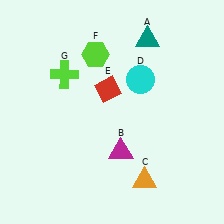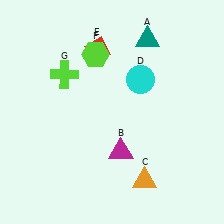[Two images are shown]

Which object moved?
The red diamond (E) moved up.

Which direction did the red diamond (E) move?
The red diamond (E) moved up.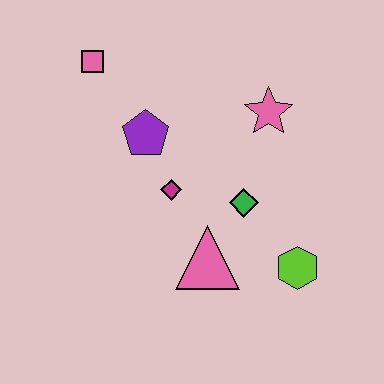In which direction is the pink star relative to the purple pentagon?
The pink star is to the right of the purple pentagon.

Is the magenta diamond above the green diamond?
Yes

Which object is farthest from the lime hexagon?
The pink square is farthest from the lime hexagon.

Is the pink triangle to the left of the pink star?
Yes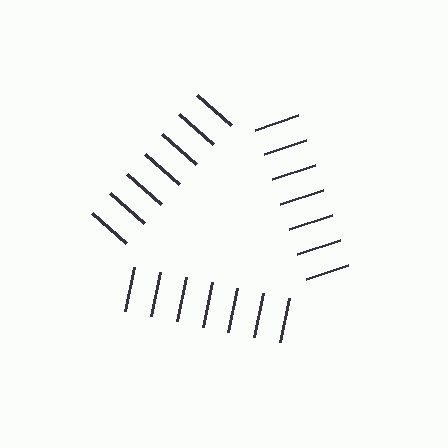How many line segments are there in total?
21 — 7 along each of the 3 edges.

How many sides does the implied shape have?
3 sides — the line-ends trace a triangle.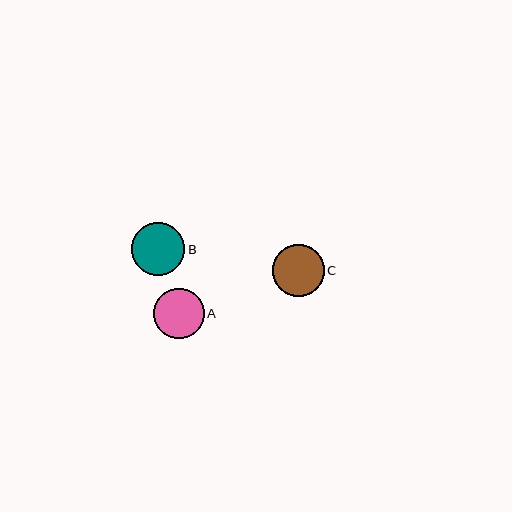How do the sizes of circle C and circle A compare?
Circle C and circle A are approximately the same size.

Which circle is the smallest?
Circle A is the smallest with a size of approximately 50 pixels.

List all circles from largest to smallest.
From largest to smallest: B, C, A.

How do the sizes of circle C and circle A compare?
Circle C and circle A are approximately the same size.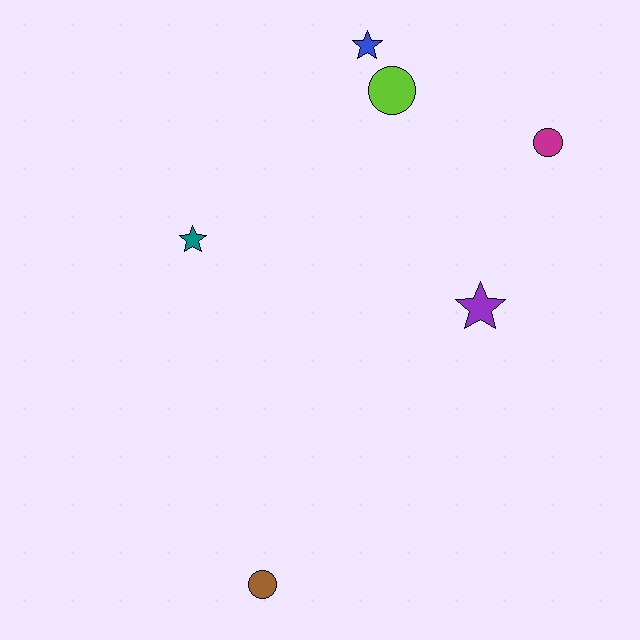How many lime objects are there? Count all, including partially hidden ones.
There is 1 lime object.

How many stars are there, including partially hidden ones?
There are 3 stars.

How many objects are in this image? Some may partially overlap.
There are 6 objects.